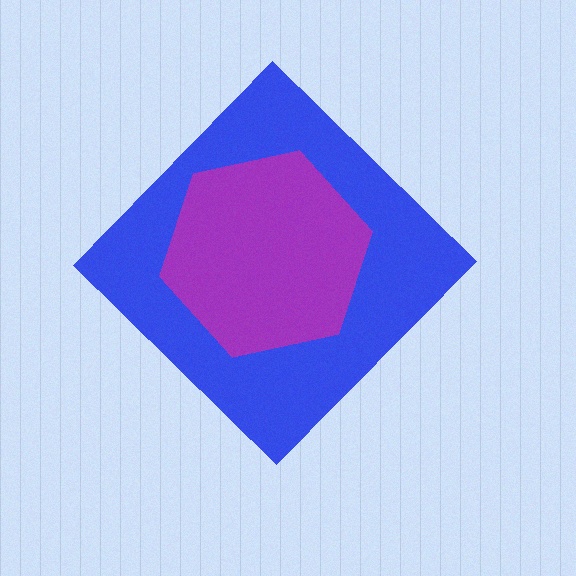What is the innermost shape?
The purple hexagon.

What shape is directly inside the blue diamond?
The purple hexagon.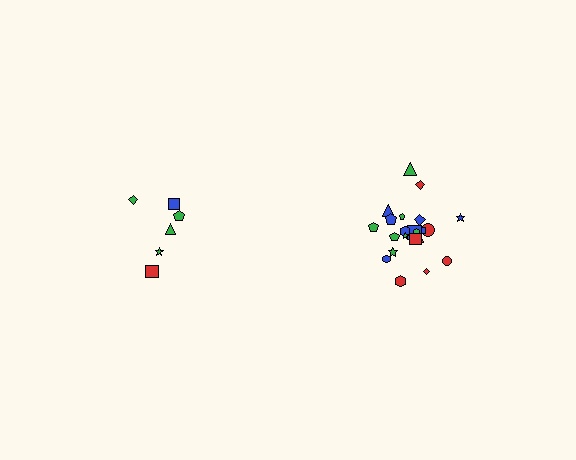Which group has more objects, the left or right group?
The right group.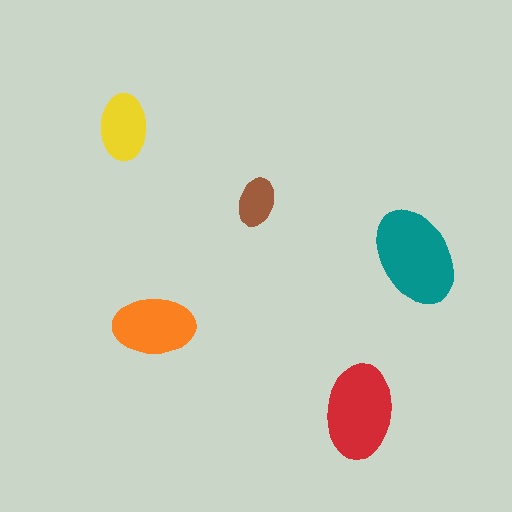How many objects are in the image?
There are 5 objects in the image.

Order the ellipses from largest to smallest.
the teal one, the red one, the orange one, the yellow one, the brown one.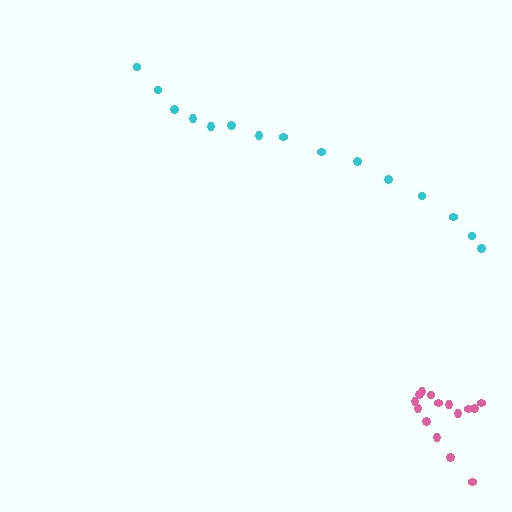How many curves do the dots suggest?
There are 2 distinct paths.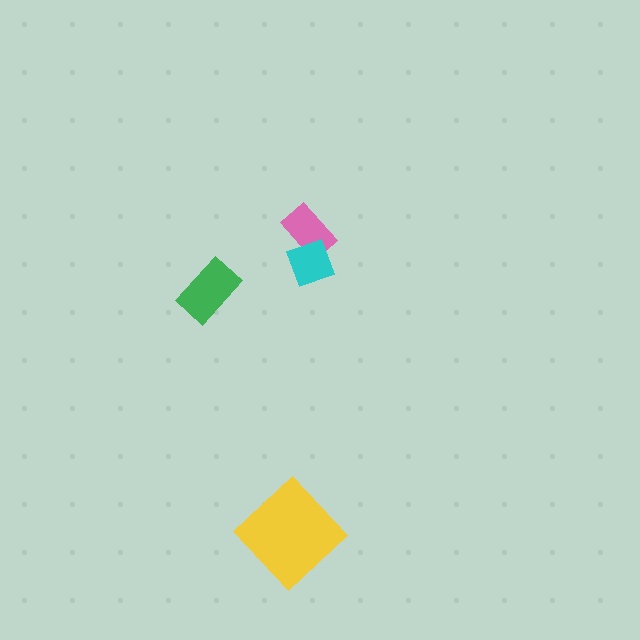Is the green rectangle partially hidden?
No, no other shape covers it.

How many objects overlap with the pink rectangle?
1 object overlaps with the pink rectangle.